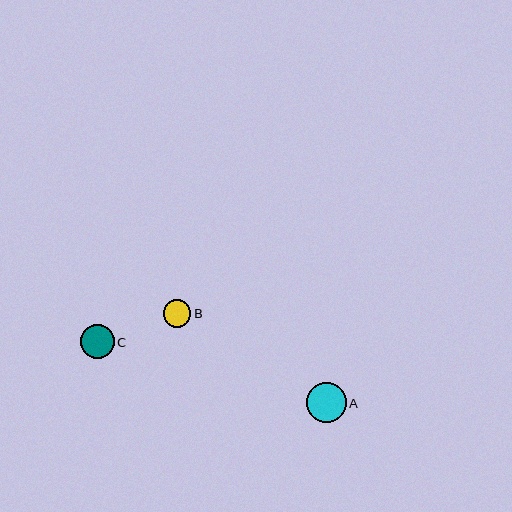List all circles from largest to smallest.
From largest to smallest: A, C, B.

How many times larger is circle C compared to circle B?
Circle C is approximately 1.2 times the size of circle B.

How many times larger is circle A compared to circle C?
Circle A is approximately 1.2 times the size of circle C.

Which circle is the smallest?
Circle B is the smallest with a size of approximately 28 pixels.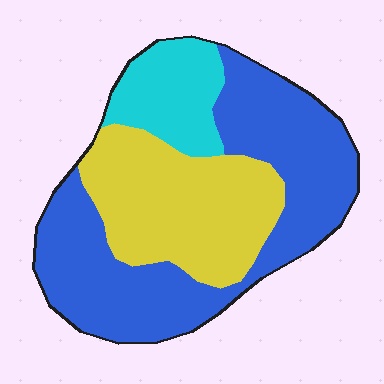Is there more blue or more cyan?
Blue.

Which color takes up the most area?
Blue, at roughly 50%.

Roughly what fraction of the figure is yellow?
Yellow takes up between a sixth and a third of the figure.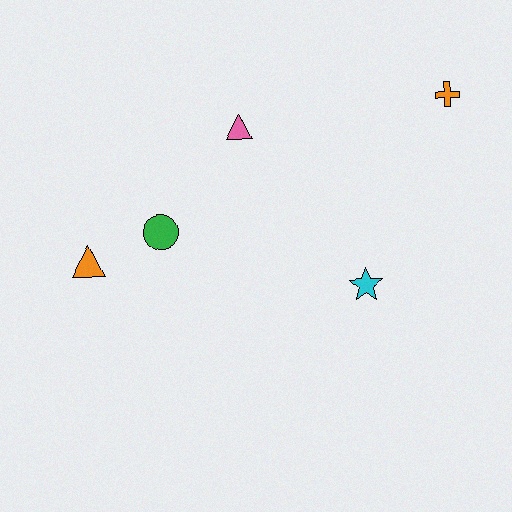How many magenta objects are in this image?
There are no magenta objects.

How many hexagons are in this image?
There are no hexagons.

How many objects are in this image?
There are 5 objects.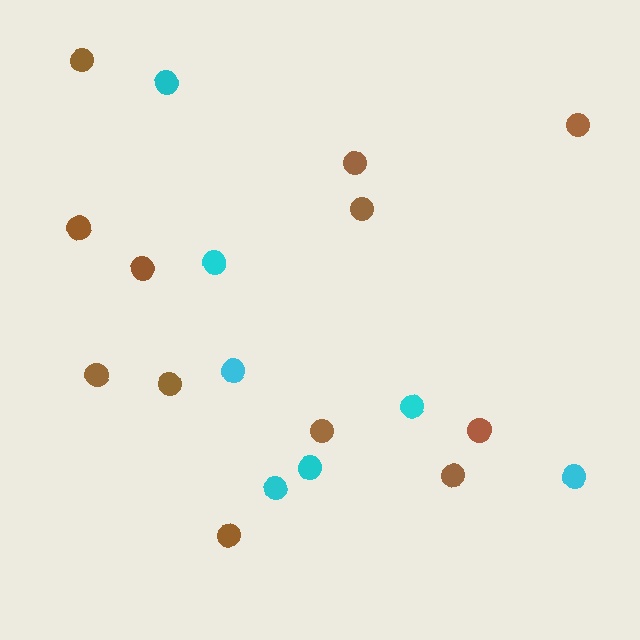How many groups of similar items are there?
There are 2 groups: one group of brown circles (12) and one group of cyan circles (7).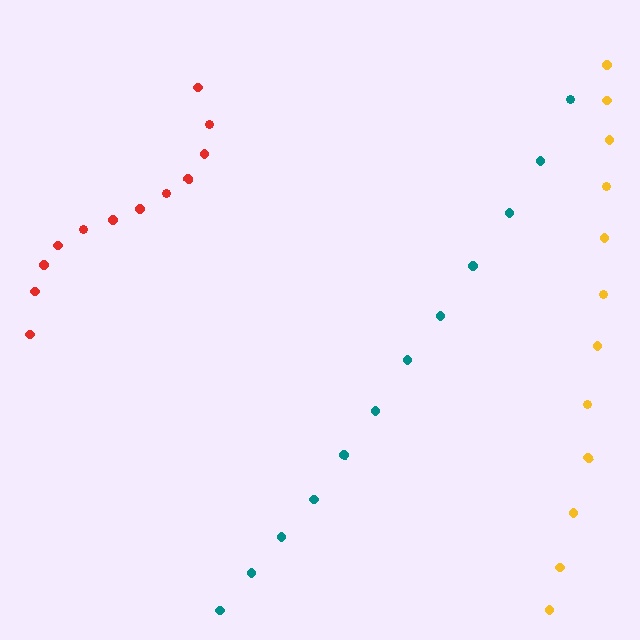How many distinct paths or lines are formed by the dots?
There are 3 distinct paths.